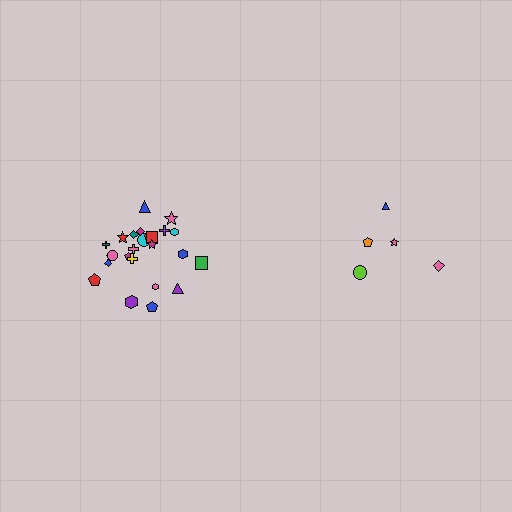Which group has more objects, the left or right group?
The left group.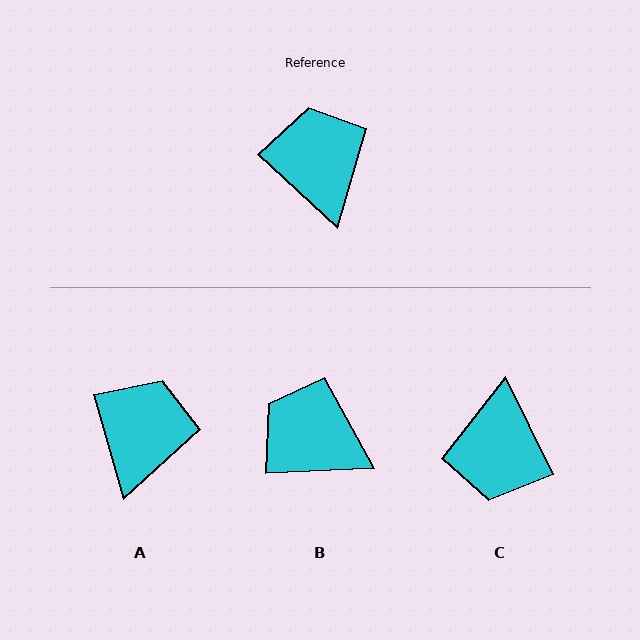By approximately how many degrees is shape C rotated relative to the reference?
Approximately 158 degrees counter-clockwise.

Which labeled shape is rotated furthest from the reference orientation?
C, about 158 degrees away.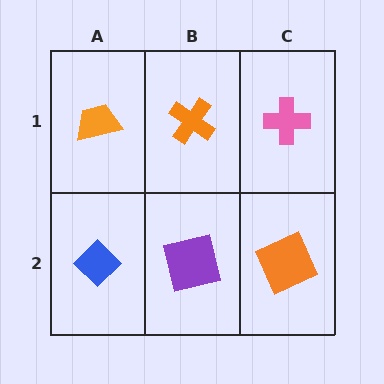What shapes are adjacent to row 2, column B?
An orange cross (row 1, column B), a blue diamond (row 2, column A), an orange square (row 2, column C).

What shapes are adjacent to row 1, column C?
An orange square (row 2, column C), an orange cross (row 1, column B).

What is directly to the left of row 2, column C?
A purple square.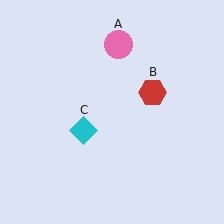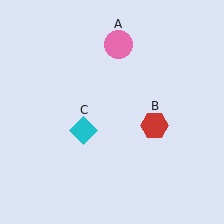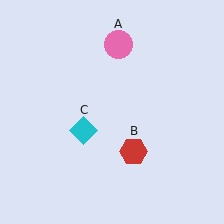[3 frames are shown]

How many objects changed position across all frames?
1 object changed position: red hexagon (object B).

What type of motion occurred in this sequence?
The red hexagon (object B) rotated clockwise around the center of the scene.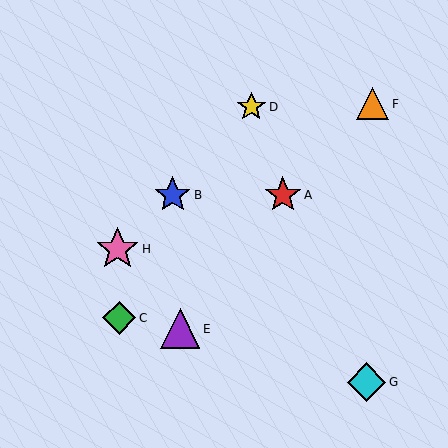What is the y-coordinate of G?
Object G is at y≈382.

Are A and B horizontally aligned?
Yes, both are at y≈195.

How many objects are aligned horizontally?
2 objects (A, B) are aligned horizontally.